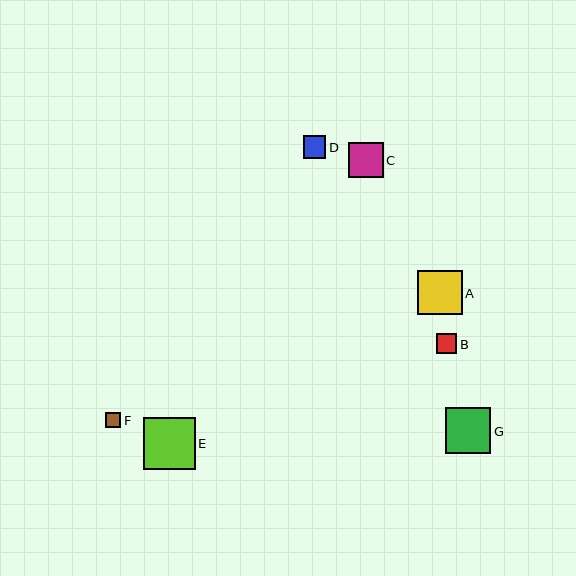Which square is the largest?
Square E is the largest with a size of approximately 52 pixels.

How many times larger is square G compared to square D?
Square G is approximately 2.0 times the size of square D.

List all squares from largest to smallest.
From largest to smallest: E, G, A, C, D, B, F.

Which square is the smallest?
Square F is the smallest with a size of approximately 16 pixels.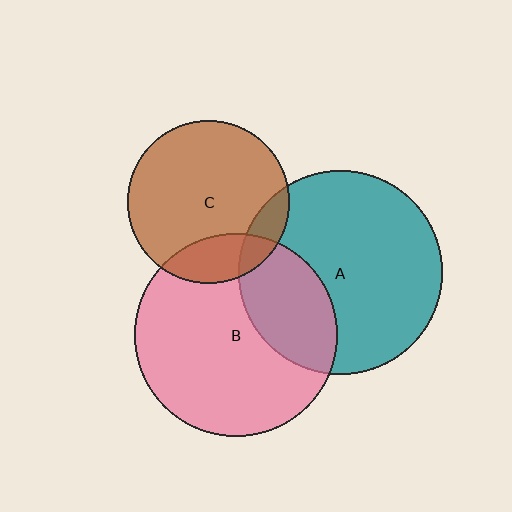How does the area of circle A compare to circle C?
Approximately 1.6 times.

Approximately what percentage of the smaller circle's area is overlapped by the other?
Approximately 20%.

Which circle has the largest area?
Circle A (teal).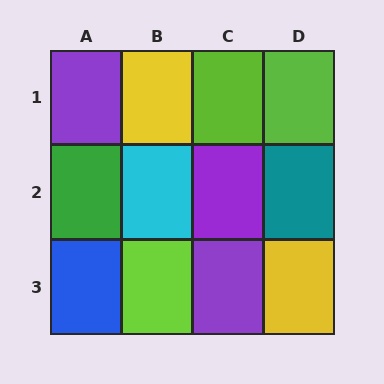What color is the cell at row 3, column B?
Lime.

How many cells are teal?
1 cell is teal.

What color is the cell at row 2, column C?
Purple.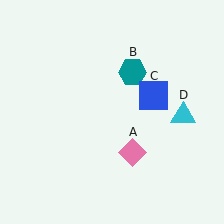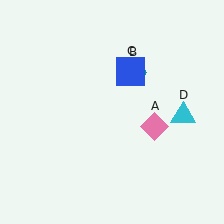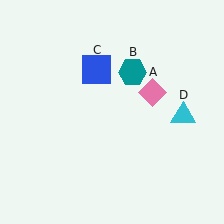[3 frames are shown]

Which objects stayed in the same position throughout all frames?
Teal hexagon (object B) and cyan triangle (object D) remained stationary.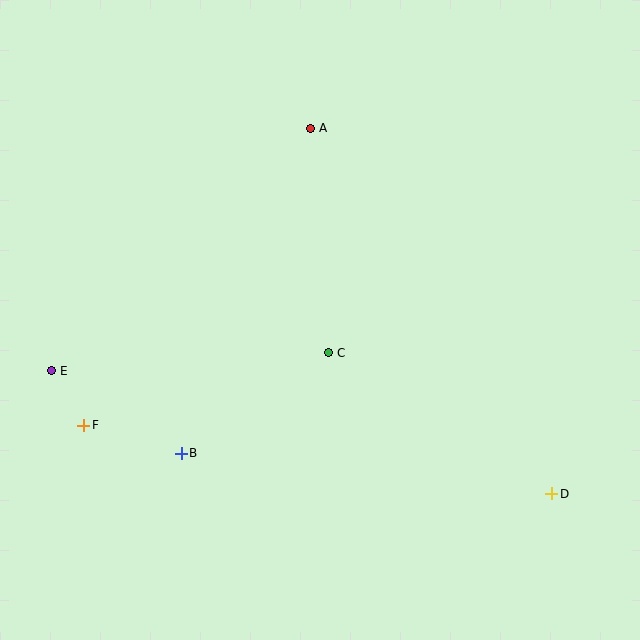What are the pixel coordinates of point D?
Point D is at (552, 494).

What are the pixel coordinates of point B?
Point B is at (181, 453).